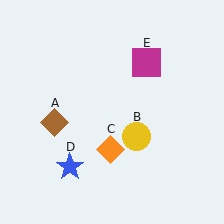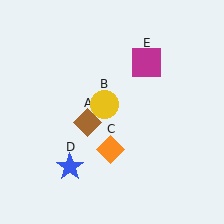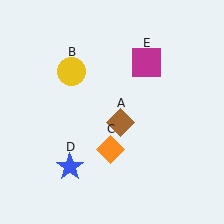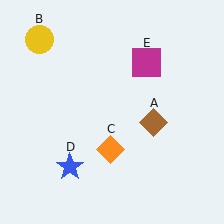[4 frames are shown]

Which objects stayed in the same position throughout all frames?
Orange diamond (object C) and blue star (object D) and magenta square (object E) remained stationary.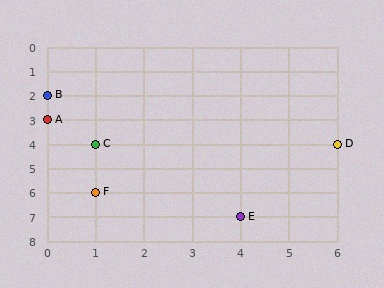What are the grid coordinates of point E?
Point E is at grid coordinates (4, 7).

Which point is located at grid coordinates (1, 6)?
Point F is at (1, 6).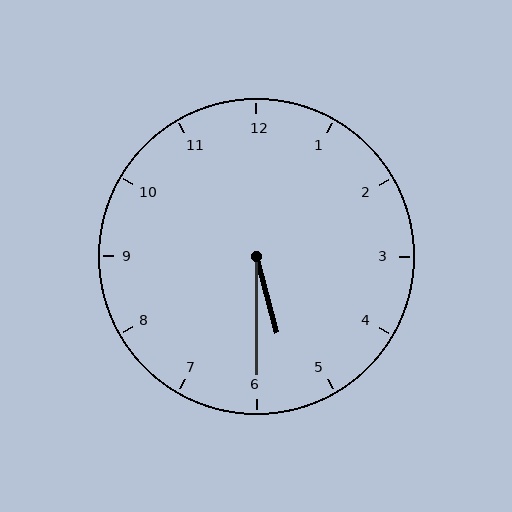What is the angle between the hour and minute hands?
Approximately 15 degrees.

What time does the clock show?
5:30.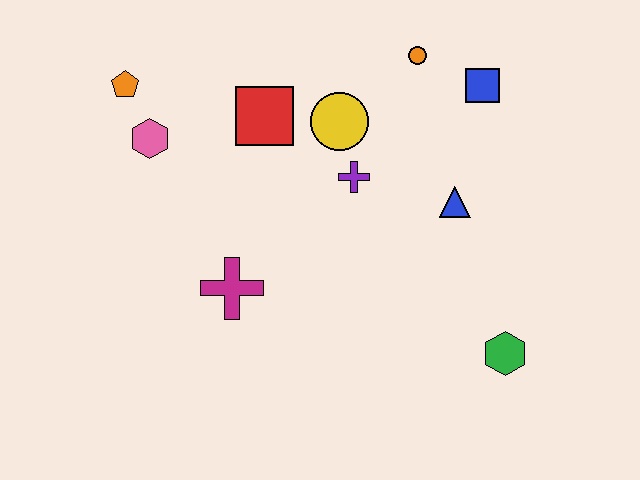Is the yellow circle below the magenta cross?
No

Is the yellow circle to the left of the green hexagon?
Yes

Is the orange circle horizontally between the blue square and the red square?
Yes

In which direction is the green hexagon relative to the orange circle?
The green hexagon is below the orange circle.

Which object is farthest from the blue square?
The orange pentagon is farthest from the blue square.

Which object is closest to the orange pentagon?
The pink hexagon is closest to the orange pentagon.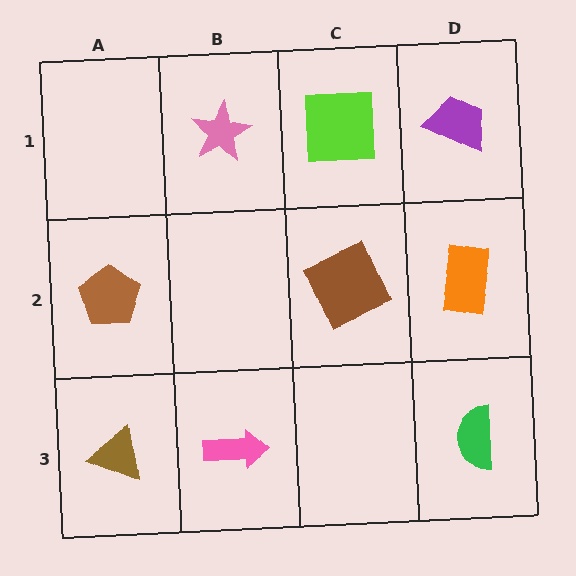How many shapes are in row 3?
3 shapes.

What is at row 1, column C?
A lime square.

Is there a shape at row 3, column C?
No, that cell is empty.